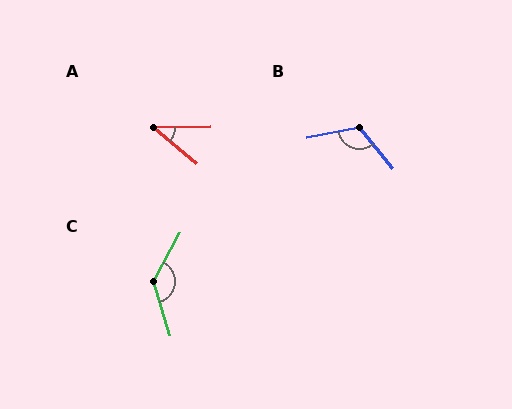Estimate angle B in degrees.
Approximately 118 degrees.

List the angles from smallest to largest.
A (40°), B (118°), C (136°).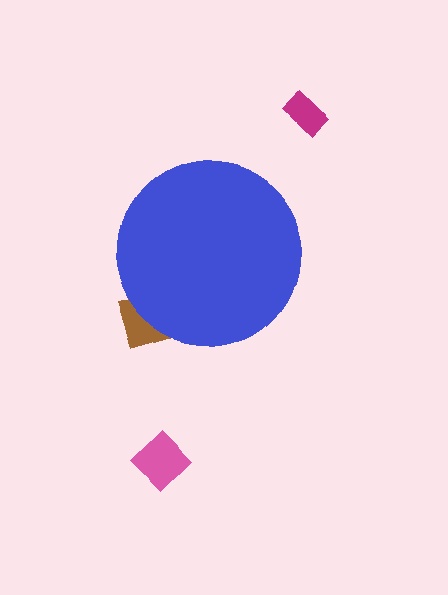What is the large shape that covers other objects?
A blue circle.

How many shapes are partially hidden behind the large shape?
1 shape is partially hidden.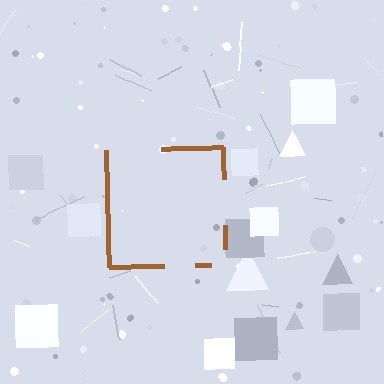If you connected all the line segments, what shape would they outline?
They would outline a square.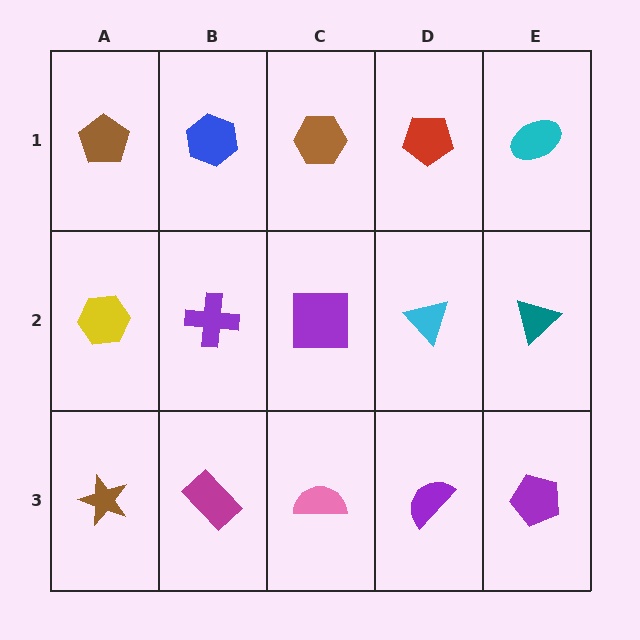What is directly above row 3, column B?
A purple cross.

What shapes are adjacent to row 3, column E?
A teal triangle (row 2, column E), a purple semicircle (row 3, column D).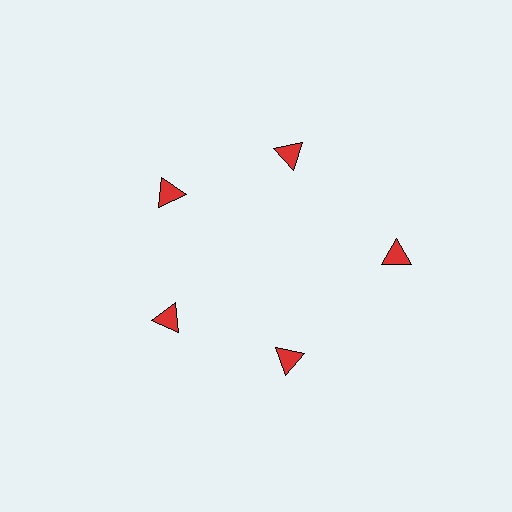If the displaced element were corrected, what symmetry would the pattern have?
It would have 5-fold rotational symmetry — the pattern would map onto itself every 72 degrees.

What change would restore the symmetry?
The symmetry would be restored by moving it inward, back onto the ring so that all 5 triangles sit at equal angles and equal distance from the center.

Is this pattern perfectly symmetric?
No. The 5 red triangles are arranged in a ring, but one element near the 3 o'clock position is pushed outward from the center, breaking the 5-fold rotational symmetry.